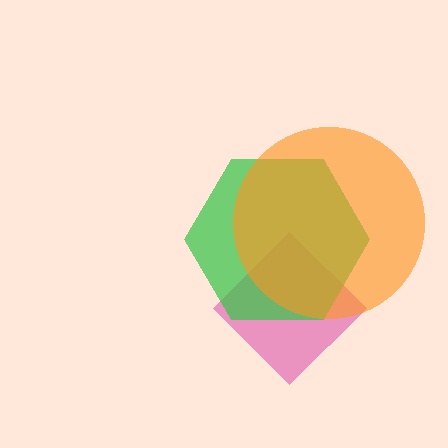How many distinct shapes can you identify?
There are 3 distinct shapes: a magenta diamond, a green hexagon, an orange circle.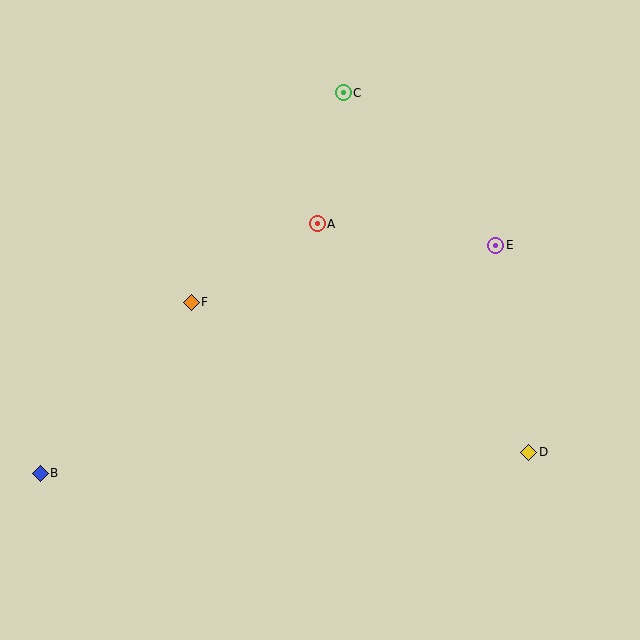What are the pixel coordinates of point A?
Point A is at (317, 224).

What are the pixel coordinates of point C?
Point C is at (343, 93).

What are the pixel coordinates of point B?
Point B is at (40, 473).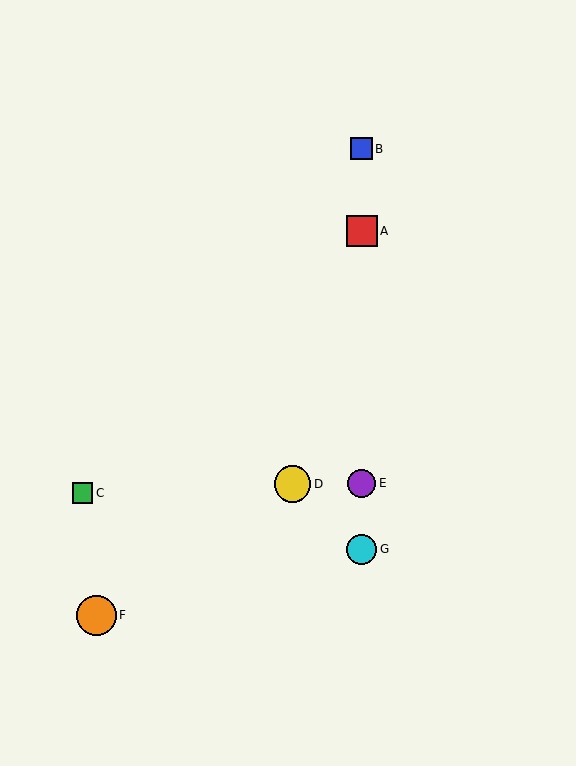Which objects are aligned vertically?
Objects A, B, E, G are aligned vertically.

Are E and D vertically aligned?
No, E is at x≈362 and D is at x≈293.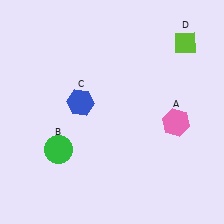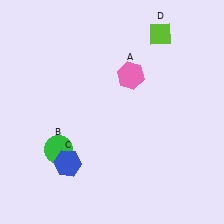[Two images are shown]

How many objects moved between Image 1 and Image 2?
3 objects moved between the two images.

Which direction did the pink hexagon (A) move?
The pink hexagon (A) moved up.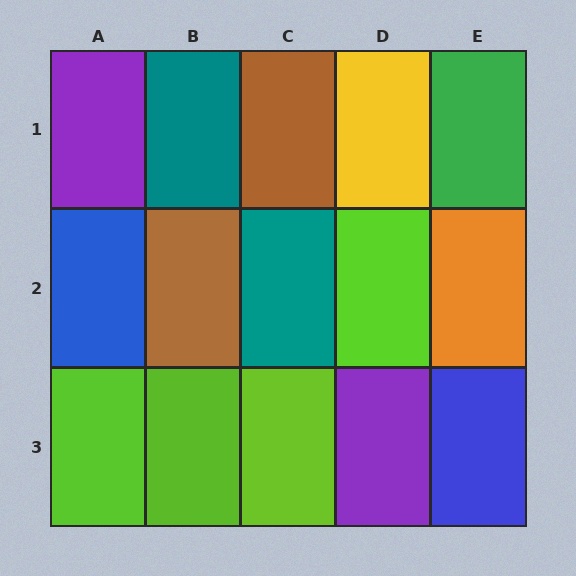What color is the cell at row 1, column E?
Green.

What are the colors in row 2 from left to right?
Blue, brown, teal, lime, orange.